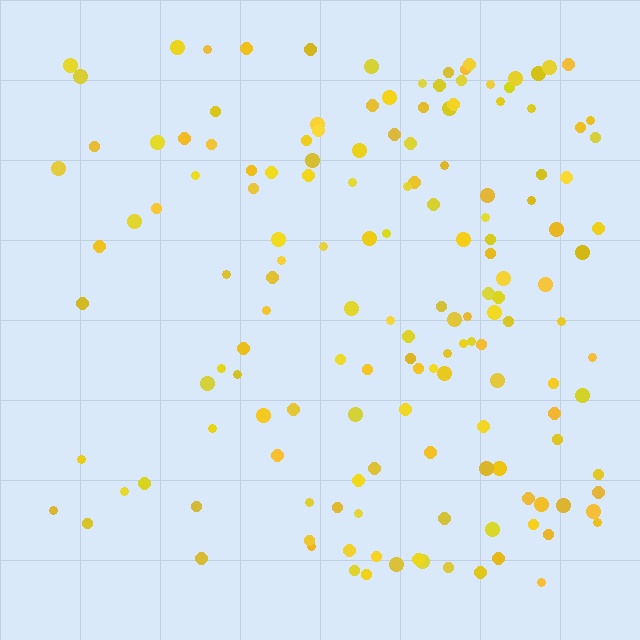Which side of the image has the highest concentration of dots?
The right.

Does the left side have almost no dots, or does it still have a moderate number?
Still a moderate number, just noticeably fewer than the right.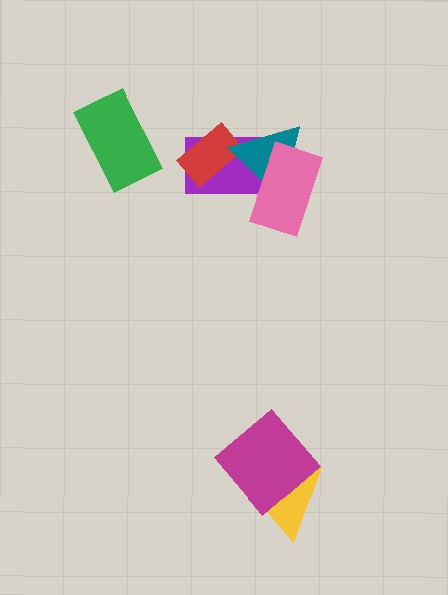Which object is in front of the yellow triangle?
The magenta diamond is in front of the yellow triangle.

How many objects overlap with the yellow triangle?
1 object overlaps with the yellow triangle.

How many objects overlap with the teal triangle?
3 objects overlap with the teal triangle.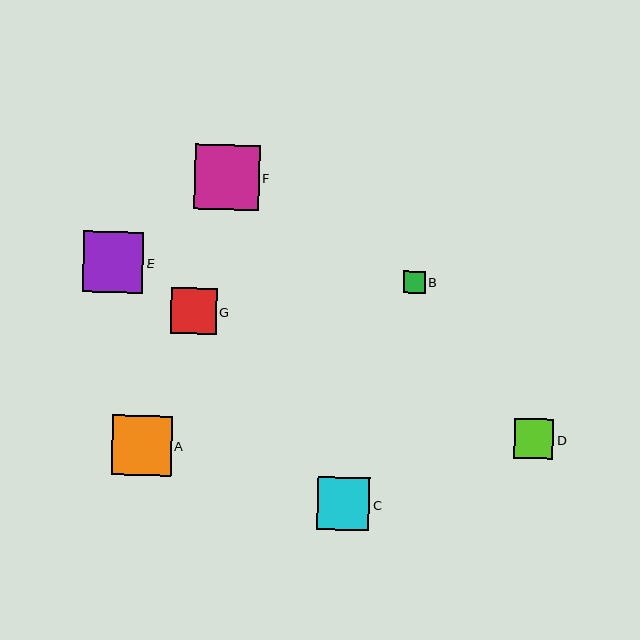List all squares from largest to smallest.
From largest to smallest: F, E, A, C, G, D, B.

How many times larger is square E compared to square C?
Square E is approximately 1.2 times the size of square C.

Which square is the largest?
Square F is the largest with a size of approximately 65 pixels.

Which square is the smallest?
Square B is the smallest with a size of approximately 22 pixels.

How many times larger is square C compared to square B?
Square C is approximately 2.4 times the size of square B.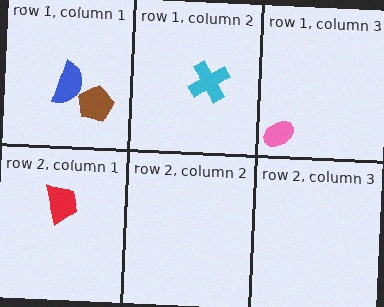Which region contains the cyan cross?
The row 1, column 2 region.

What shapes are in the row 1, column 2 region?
The cyan cross.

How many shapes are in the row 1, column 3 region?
1.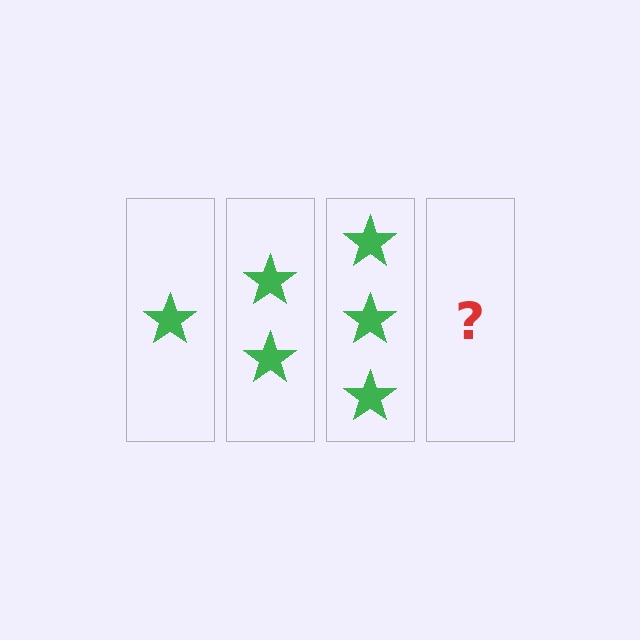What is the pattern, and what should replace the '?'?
The pattern is that each step adds one more star. The '?' should be 4 stars.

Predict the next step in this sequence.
The next step is 4 stars.